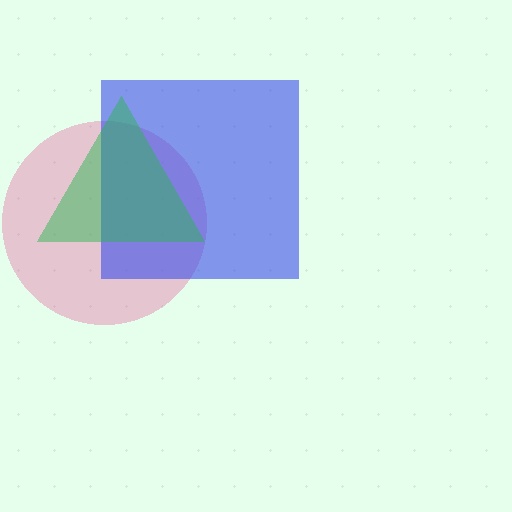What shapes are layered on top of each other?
The layered shapes are: a pink circle, a blue square, a green triangle.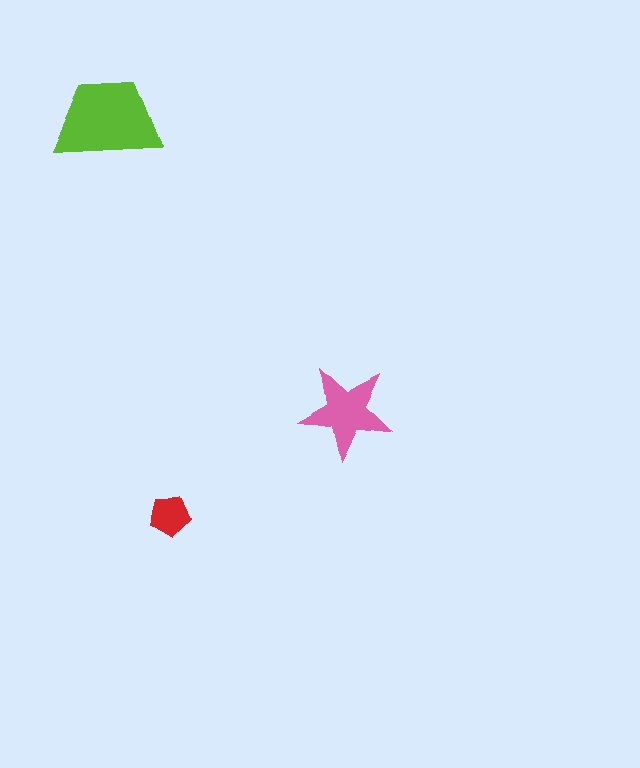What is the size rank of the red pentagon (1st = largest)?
3rd.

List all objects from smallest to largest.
The red pentagon, the pink star, the lime trapezoid.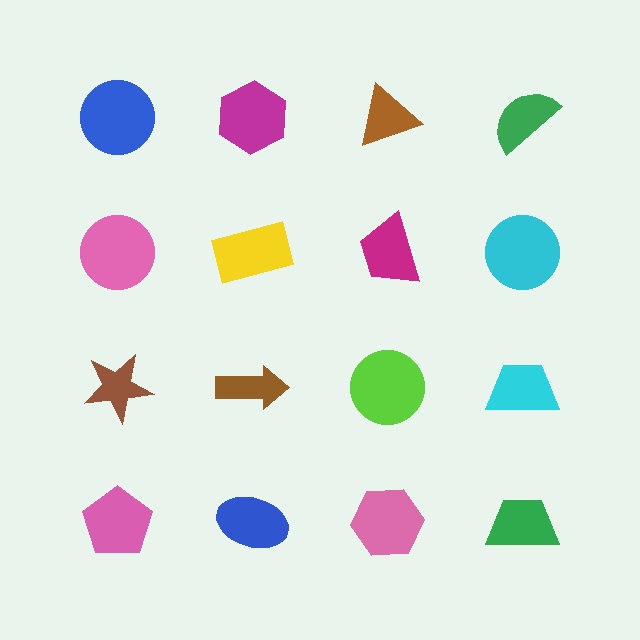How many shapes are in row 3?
4 shapes.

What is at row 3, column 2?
A brown arrow.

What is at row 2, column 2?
A yellow rectangle.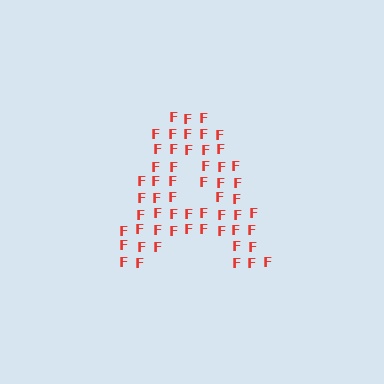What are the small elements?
The small elements are letter F's.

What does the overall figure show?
The overall figure shows the letter A.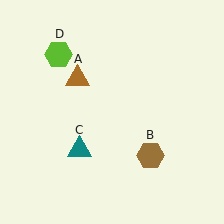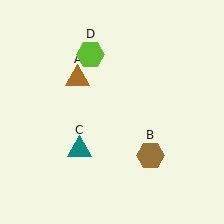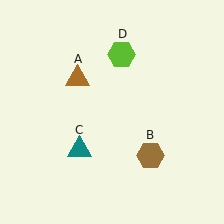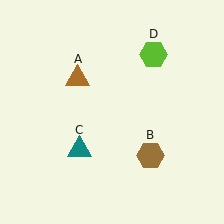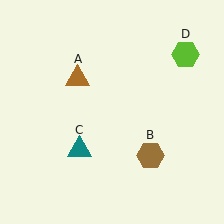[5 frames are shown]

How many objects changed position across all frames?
1 object changed position: lime hexagon (object D).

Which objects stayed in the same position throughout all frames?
Brown triangle (object A) and brown hexagon (object B) and teal triangle (object C) remained stationary.